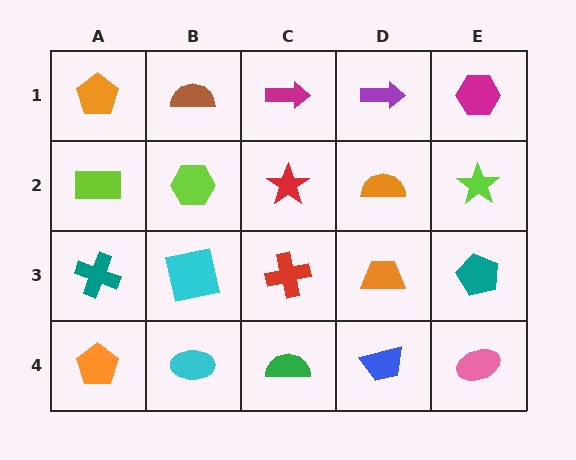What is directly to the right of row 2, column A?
A lime hexagon.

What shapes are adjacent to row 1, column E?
A lime star (row 2, column E), a purple arrow (row 1, column D).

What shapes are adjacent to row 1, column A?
A lime rectangle (row 2, column A), a brown semicircle (row 1, column B).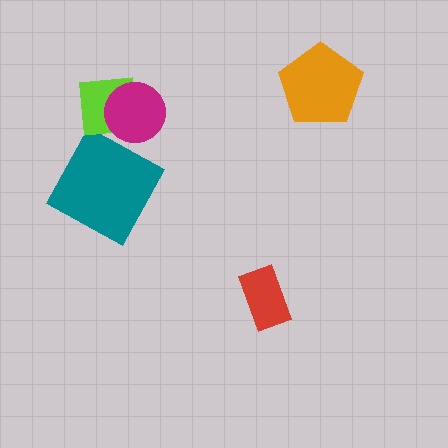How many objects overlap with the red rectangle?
0 objects overlap with the red rectangle.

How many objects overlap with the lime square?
1 object overlaps with the lime square.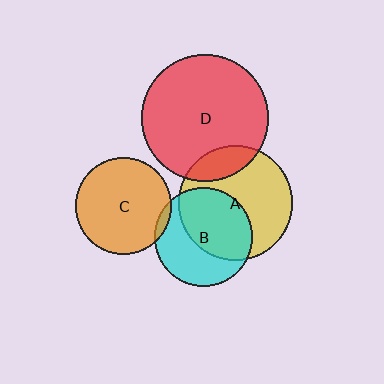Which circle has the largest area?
Circle D (red).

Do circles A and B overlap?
Yes.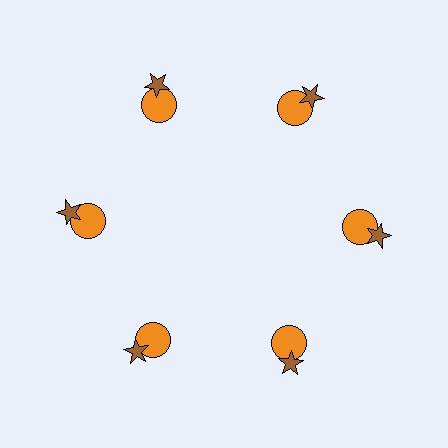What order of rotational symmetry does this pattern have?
This pattern has 6-fold rotational symmetry.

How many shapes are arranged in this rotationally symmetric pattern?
There are 12 shapes, arranged in 6 groups of 2.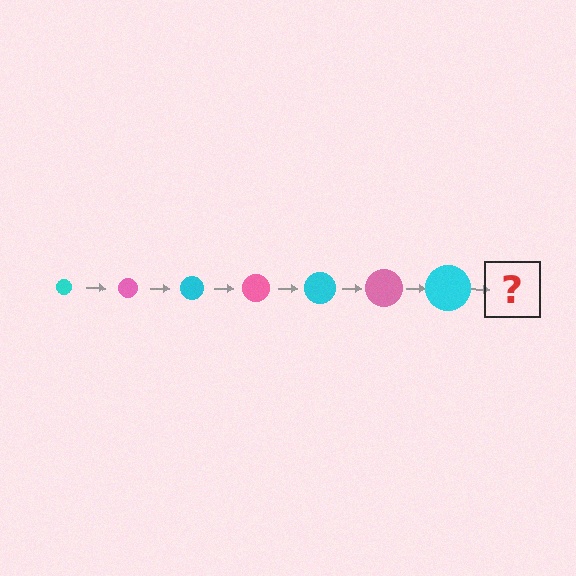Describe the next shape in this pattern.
It should be a pink circle, larger than the previous one.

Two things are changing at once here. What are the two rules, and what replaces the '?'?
The two rules are that the circle grows larger each step and the color cycles through cyan and pink. The '?' should be a pink circle, larger than the previous one.